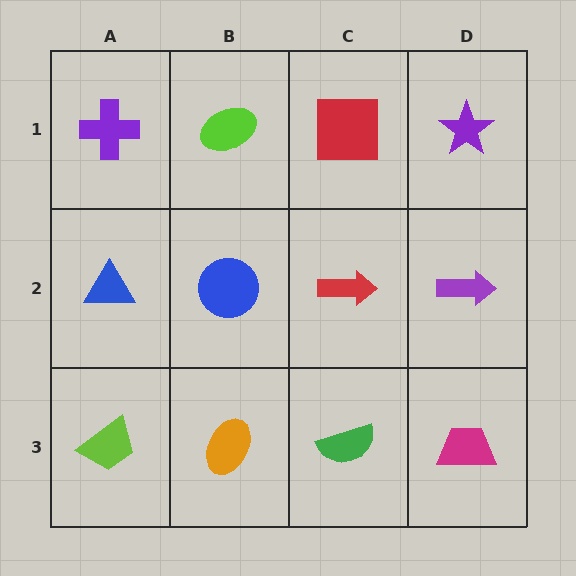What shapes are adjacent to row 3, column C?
A red arrow (row 2, column C), an orange ellipse (row 3, column B), a magenta trapezoid (row 3, column D).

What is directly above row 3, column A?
A blue triangle.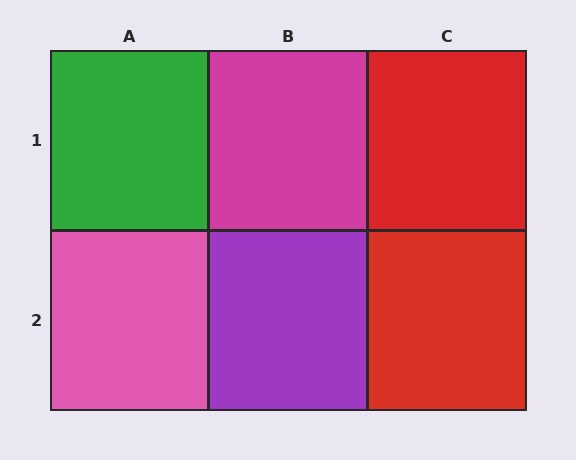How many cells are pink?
1 cell is pink.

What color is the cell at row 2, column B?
Purple.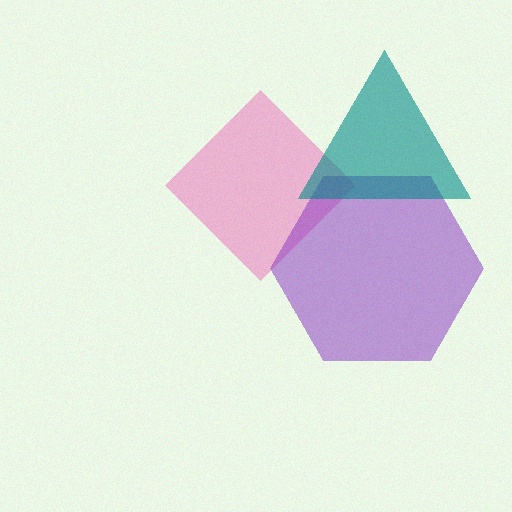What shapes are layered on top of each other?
The layered shapes are: a pink diamond, a purple hexagon, a teal triangle.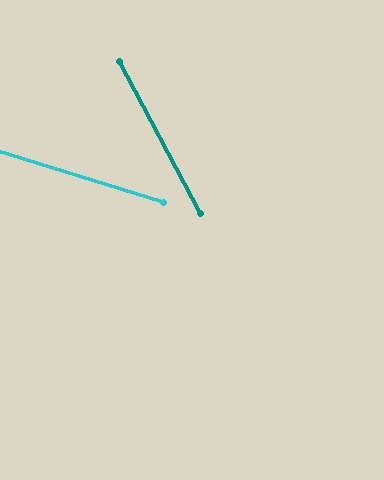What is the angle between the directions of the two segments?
Approximately 45 degrees.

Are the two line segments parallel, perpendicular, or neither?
Neither parallel nor perpendicular — they differ by about 45°.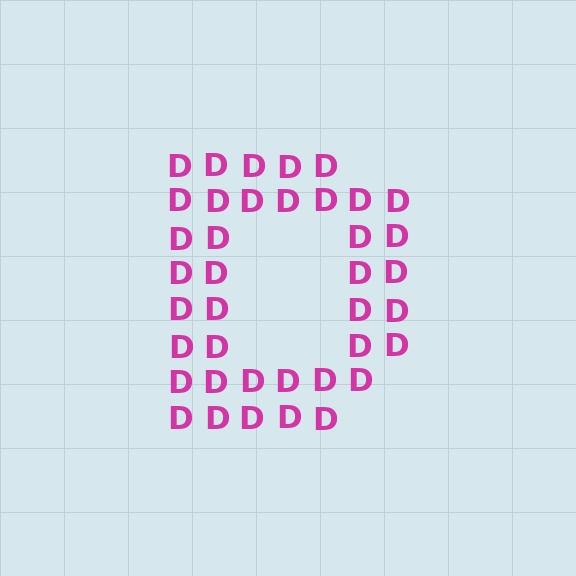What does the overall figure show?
The overall figure shows the letter D.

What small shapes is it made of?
It is made of small letter D's.